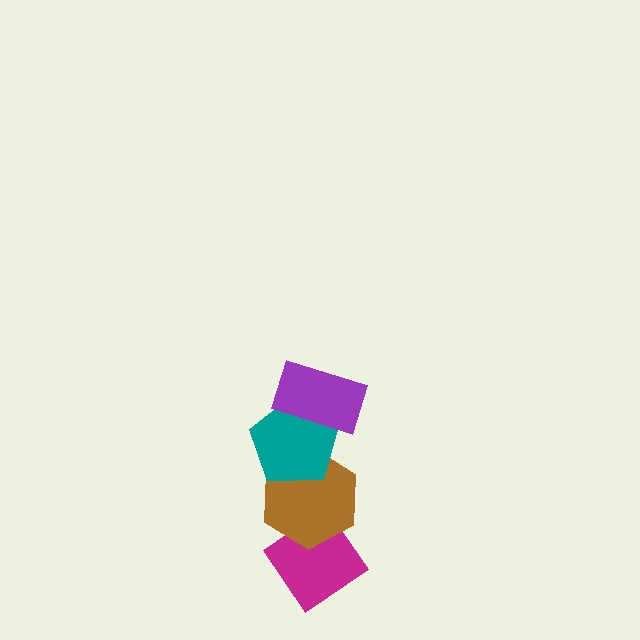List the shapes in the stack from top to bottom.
From top to bottom: the purple rectangle, the teal pentagon, the brown hexagon, the magenta diamond.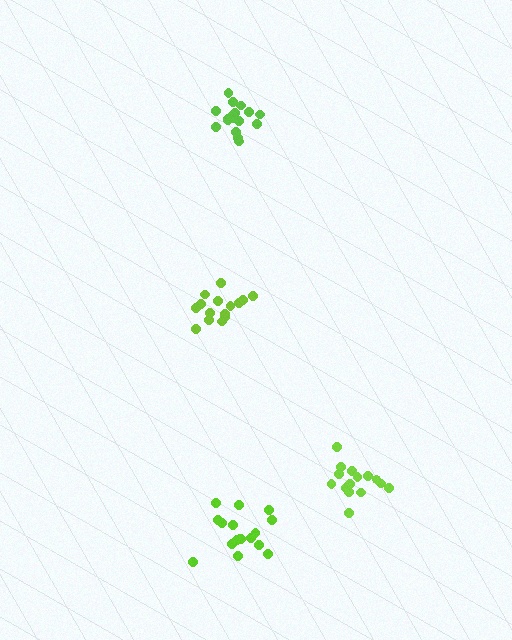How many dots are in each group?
Group 1: 15 dots, Group 2: 17 dots, Group 3: 15 dots, Group 4: 17 dots (64 total).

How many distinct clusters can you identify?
There are 4 distinct clusters.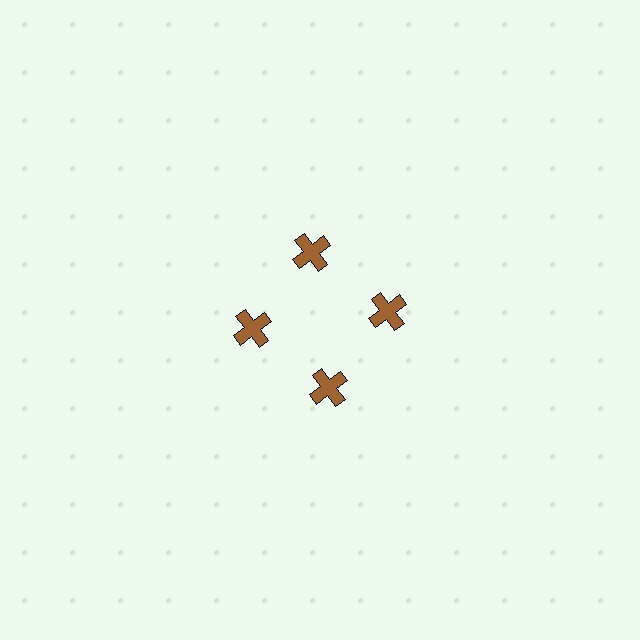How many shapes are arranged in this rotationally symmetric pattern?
There are 4 shapes, arranged in 4 groups of 1.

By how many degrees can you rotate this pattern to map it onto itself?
The pattern maps onto itself every 90 degrees of rotation.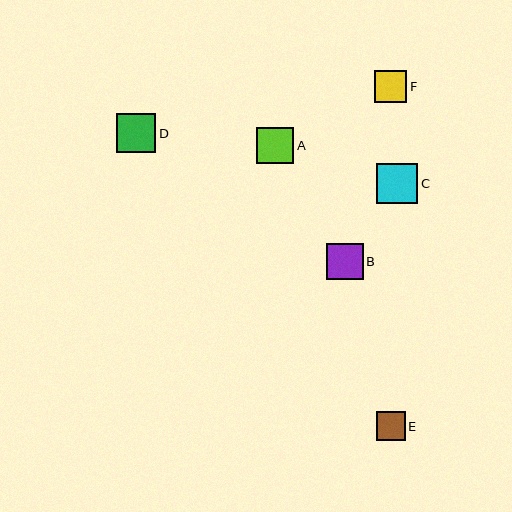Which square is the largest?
Square C is the largest with a size of approximately 41 pixels.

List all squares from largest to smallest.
From largest to smallest: C, D, B, A, F, E.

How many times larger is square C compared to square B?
Square C is approximately 1.1 times the size of square B.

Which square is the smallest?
Square E is the smallest with a size of approximately 29 pixels.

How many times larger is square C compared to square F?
Square C is approximately 1.3 times the size of square F.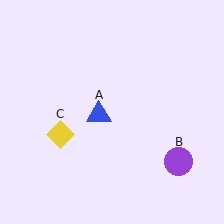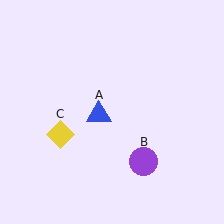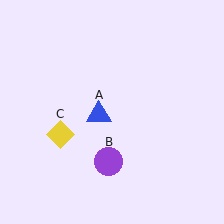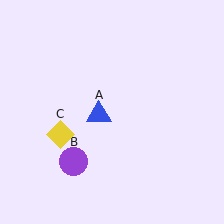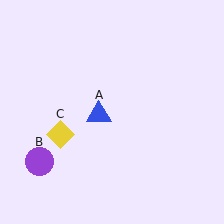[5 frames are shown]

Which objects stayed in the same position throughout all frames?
Blue triangle (object A) and yellow diamond (object C) remained stationary.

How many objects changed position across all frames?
1 object changed position: purple circle (object B).